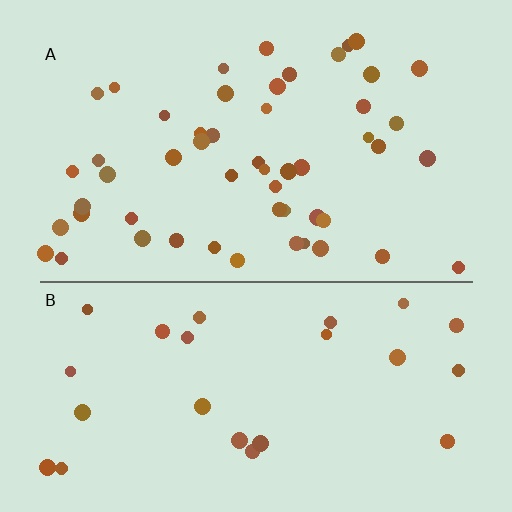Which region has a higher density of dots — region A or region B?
A (the top).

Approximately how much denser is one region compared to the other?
Approximately 2.1× — region A over region B.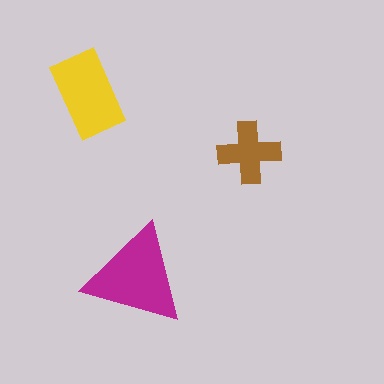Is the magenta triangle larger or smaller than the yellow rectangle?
Larger.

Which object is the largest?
The magenta triangle.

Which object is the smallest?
The brown cross.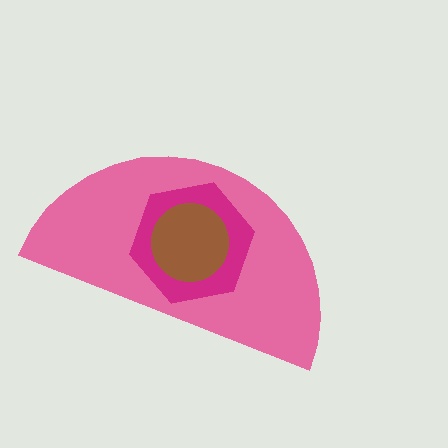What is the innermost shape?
The brown circle.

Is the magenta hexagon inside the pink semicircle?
Yes.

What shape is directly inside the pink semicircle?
The magenta hexagon.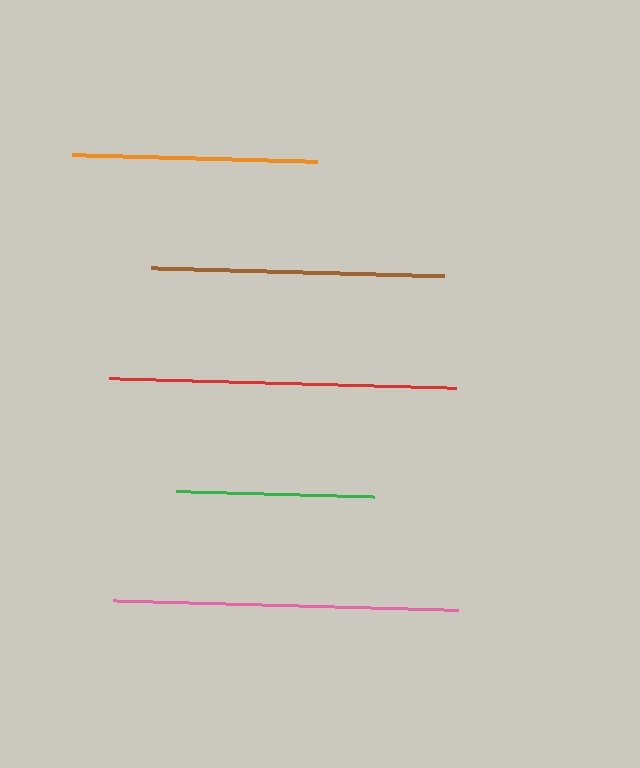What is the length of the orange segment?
The orange segment is approximately 245 pixels long.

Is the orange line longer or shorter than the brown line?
The brown line is longer than the orange line.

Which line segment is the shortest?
The green line is the shortest at approximately 198 pixels.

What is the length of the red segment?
The red segment is approximately 347 pixels long.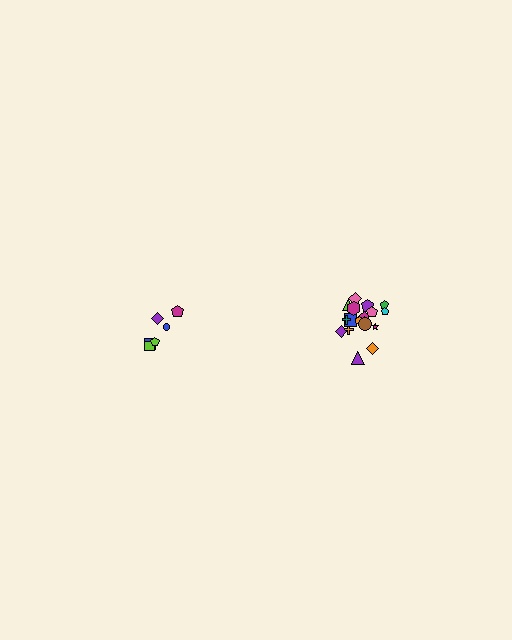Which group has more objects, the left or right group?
The right group.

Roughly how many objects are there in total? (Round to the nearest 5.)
Roughly 25 objects in total.